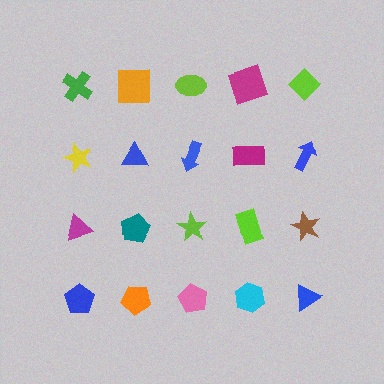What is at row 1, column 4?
A magenta square.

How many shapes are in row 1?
5 shapes.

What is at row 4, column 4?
A cyan hexagon.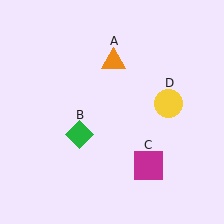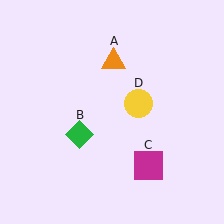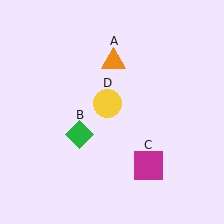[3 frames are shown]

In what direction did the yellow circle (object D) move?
The yellow circle (object D) moved left.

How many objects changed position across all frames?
1 object changed position: yellow circle (object D).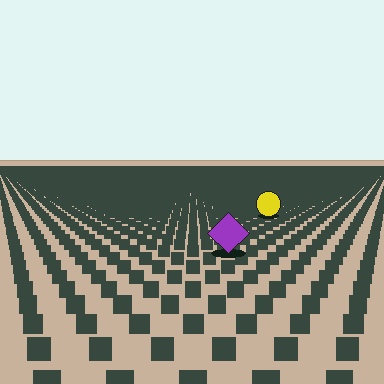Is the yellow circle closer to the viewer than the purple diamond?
No. The purple diamond is closer — you can tell from the texture gradient: the ground texture is coarser near it.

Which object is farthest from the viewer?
The yellow circle is farthest from the viewer. It appears smaller and the ground texture around it is denser.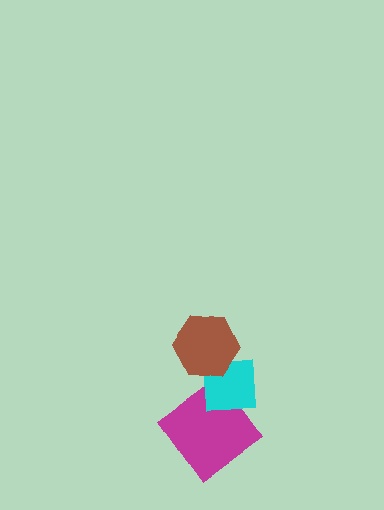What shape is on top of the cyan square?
The brown hexagon is on top of the cyan square.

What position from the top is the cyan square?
The cyan square is 2nd from the top.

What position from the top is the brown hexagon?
The brown hexagon is 1st from the top.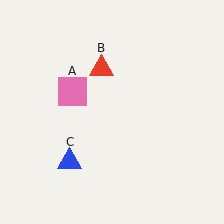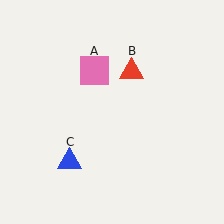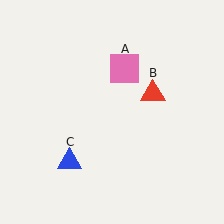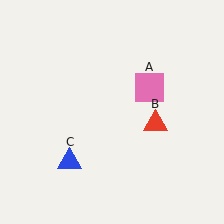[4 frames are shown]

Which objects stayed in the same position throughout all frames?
Blue triangle (object C) remained stationary.